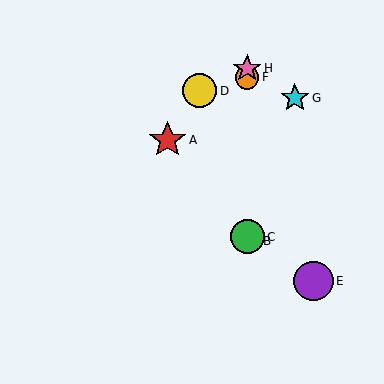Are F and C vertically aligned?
Yes, both are at x≈247.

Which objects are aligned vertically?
Objects B, C, F, H are aligned vertically.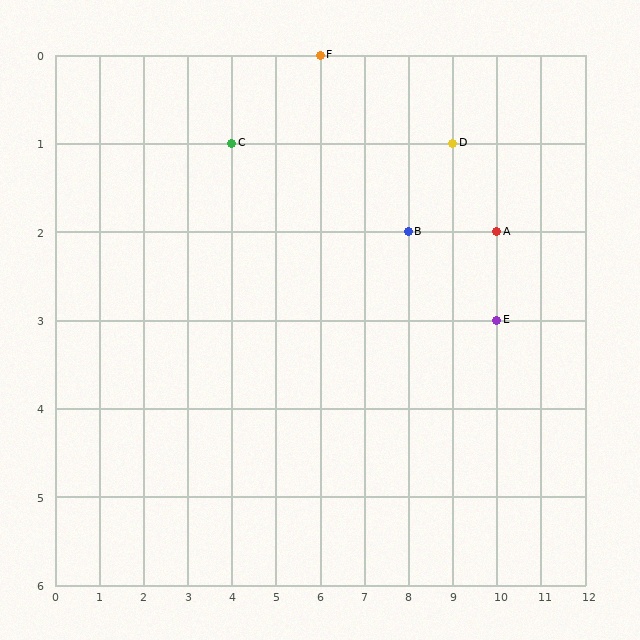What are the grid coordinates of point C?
Point C is at grid coordinates (4, 1).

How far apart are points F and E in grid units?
Points F and E are 4 columns and 3 rows apart (about 5.0 grid units diagonally).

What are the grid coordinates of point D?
Point D is at grid coordinates (9, 1).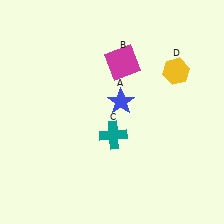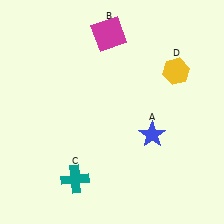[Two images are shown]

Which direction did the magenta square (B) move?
The magenta square (B) moved up.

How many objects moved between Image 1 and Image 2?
3 objects moved between the two images.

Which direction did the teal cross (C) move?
The teal cross (C) moved down.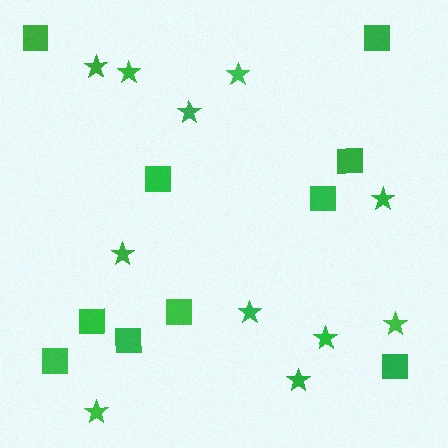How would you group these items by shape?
There are 2 groups: one group of squares (10) and one group of stars (11).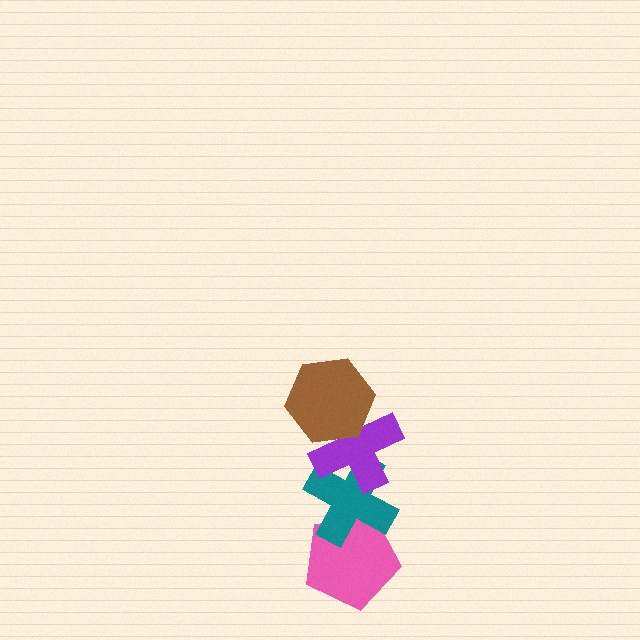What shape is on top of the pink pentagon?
The teal cross is on top of the pink pentagon.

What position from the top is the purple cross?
The purple cross is 2nd from the top.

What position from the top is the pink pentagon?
The pink pentagon is 4th from the top.